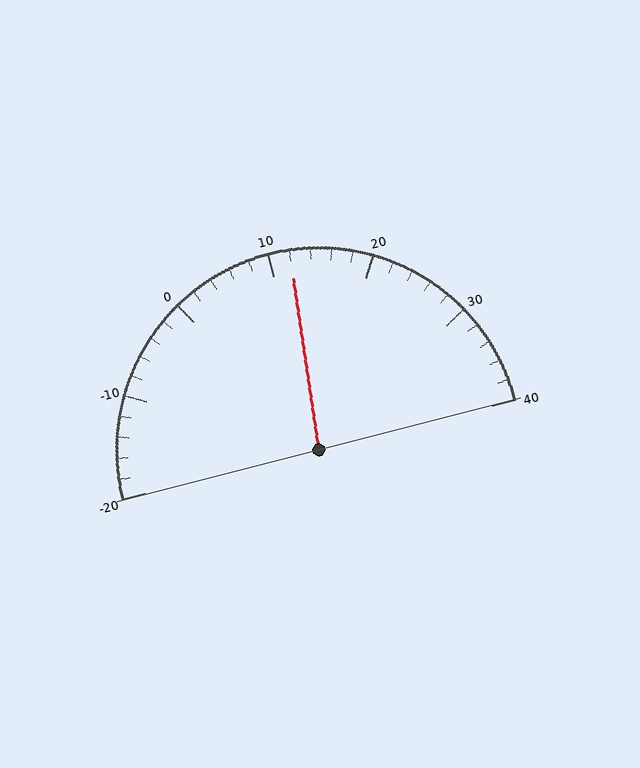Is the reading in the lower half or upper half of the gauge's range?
The reading is in the upper half of the range (-20 to 40).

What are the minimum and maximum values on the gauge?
The gauge ranges from -20 to 40.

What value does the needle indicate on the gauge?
The needle indicates approximately 12.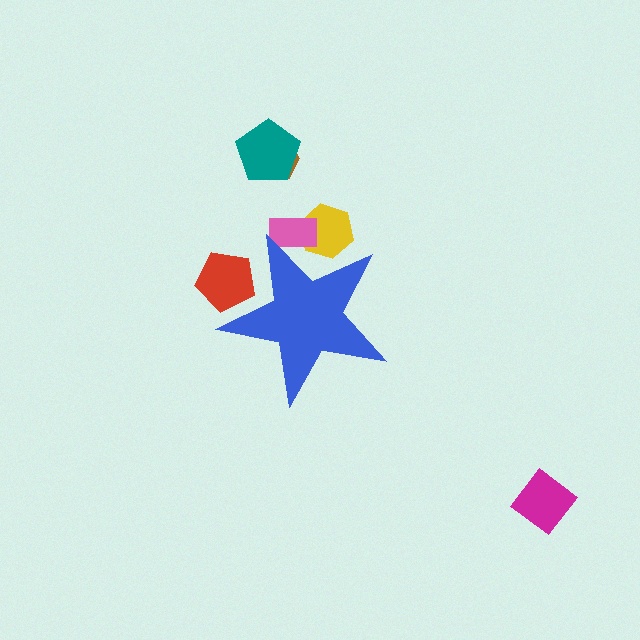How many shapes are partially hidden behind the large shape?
3 shapes are partially hidden.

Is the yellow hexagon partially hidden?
Yes, the yellow hexagon is partially hidden behind the blue star.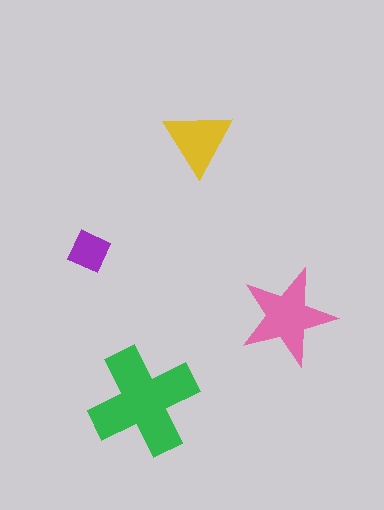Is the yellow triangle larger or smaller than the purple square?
Larger.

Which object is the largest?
The green cross.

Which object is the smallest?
The purple square.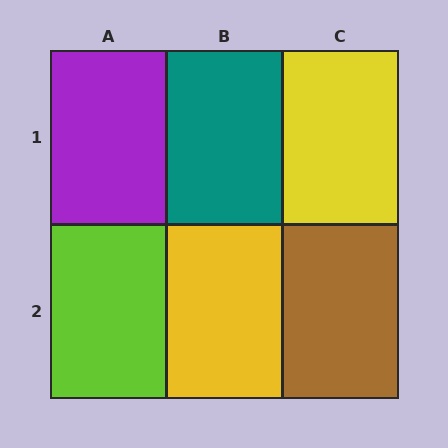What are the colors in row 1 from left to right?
Purple, teal, yellow.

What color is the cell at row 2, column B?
Yellow.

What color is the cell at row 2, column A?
Lime.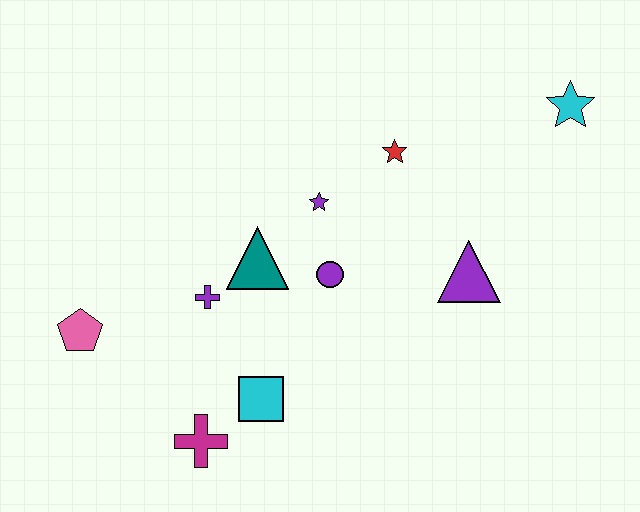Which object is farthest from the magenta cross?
The cyan star is farthest from the magenta cross.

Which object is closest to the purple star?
The purple circle is closest to the purple star.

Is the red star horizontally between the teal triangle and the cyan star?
Yes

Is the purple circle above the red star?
No